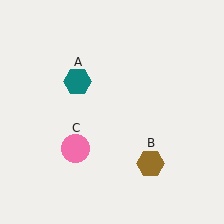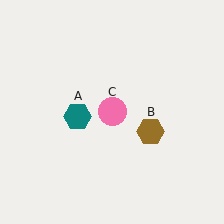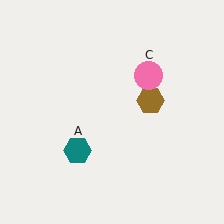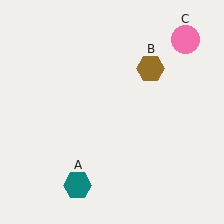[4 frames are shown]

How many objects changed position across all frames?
3 objects changed position: teal hexagon (object A), brown hexagon (object B), pink circle (object C).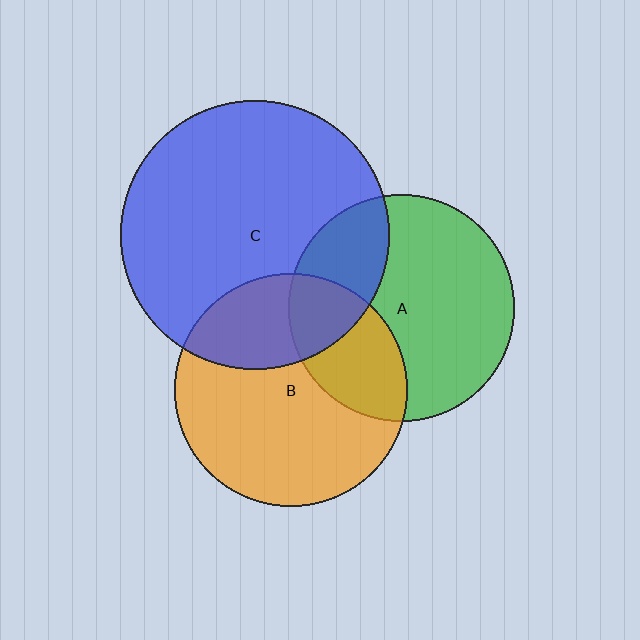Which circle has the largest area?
Circle C (blue).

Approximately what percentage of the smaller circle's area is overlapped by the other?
Approximately 30%.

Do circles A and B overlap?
Yes.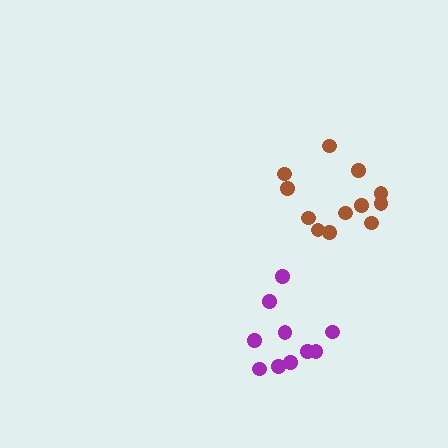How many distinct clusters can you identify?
There are 2 distinct clusters.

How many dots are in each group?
Group 1: 12 dots, Group 2: 10 dots (22 total).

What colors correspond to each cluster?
The clusters are colored: brown, purple.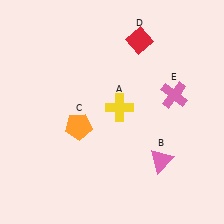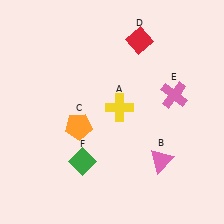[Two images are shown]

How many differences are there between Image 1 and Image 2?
There is 1 difference between the two images.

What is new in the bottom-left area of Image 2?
A green diamond (F) was added in the bottom-left area of Image 2.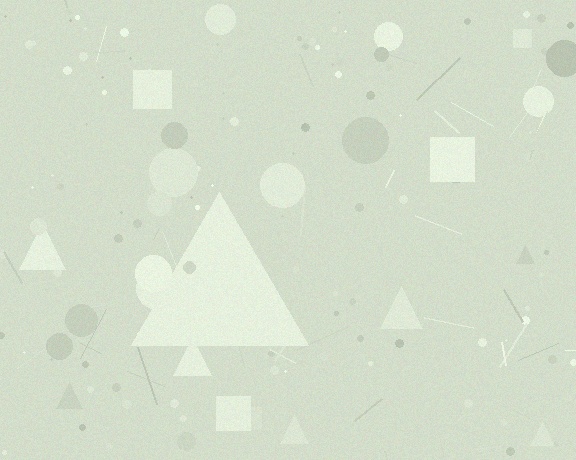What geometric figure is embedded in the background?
A triangle is embedded in the background.